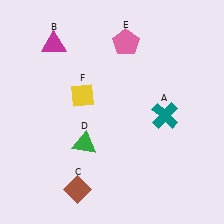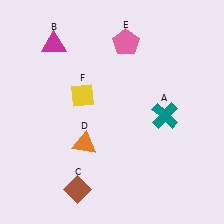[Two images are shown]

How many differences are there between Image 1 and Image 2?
There is 1 difference between the two images.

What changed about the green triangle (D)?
In Image 1, D is green. In Image 2, it changed to orange.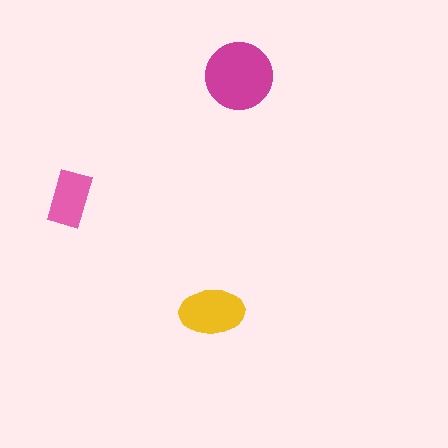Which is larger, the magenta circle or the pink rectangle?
The magenta circle.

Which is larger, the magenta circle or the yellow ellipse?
The magenta circle.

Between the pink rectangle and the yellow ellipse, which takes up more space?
The yellow ellipse.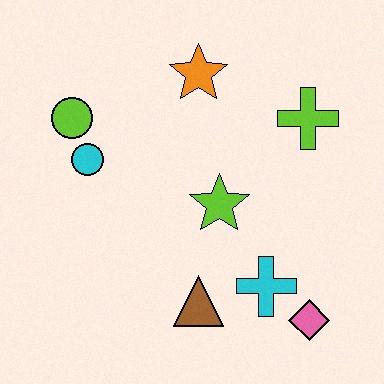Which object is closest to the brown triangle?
The cyan cross is closest to the brown triangle.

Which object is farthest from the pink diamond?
The lime circle is farthest from the pink diamond.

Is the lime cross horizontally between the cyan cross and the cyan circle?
No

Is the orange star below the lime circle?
No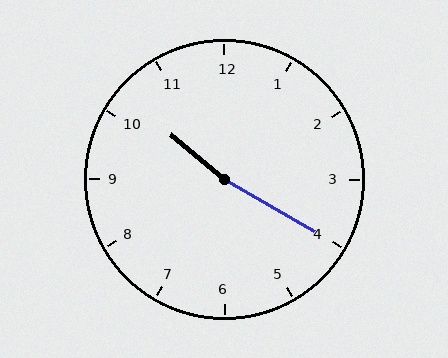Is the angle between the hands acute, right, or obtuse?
It is obtuse.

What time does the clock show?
10:20.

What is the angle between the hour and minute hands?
Approximately 170 degrees.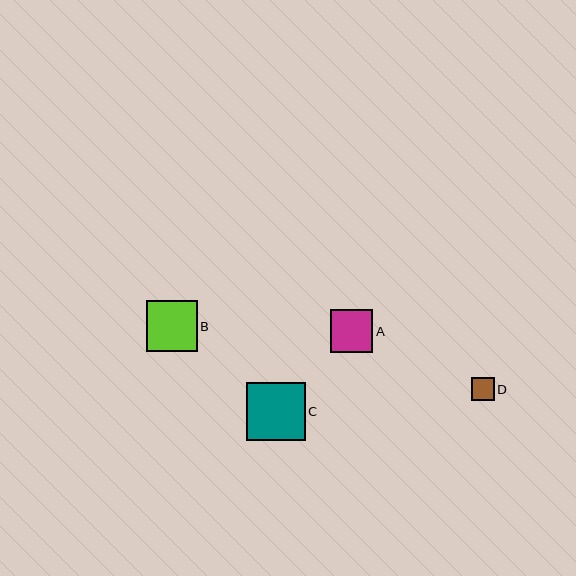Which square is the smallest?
Square D is the smallest with a size of approximately 23 pixels.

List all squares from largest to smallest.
From largest to smallest: C, B, A, D.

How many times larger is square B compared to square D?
Square B is approximately 2.3 times the size of square D.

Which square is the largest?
Square C is the largest with a size of approximately 59 pixels.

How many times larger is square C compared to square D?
Square C is approximately 2.6 times the size of square D.